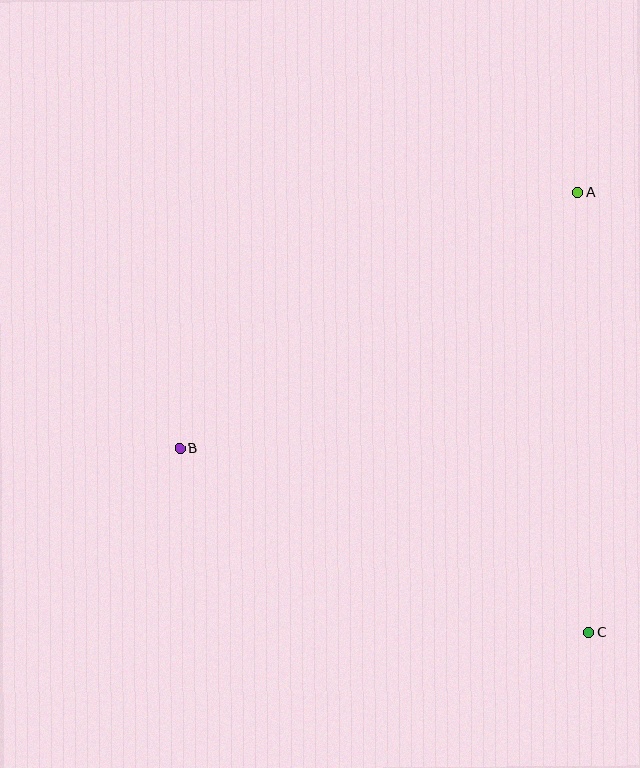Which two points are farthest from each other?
Points A and B are farthest from each other.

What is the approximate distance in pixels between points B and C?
The distance between B and C is approximately 448 pixels.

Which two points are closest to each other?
Points A and C are closest to each other.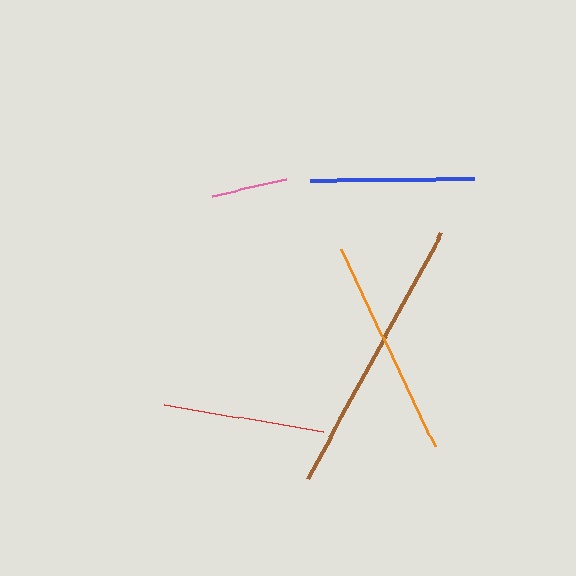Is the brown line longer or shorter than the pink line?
The brown line is longer than the pink line.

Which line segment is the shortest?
The pink line is the shortest at approximately 76 pixels.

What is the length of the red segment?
The red segment is approximately 162 pixels long.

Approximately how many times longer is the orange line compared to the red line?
The orange line is approximately 1.3 times the length of the red line.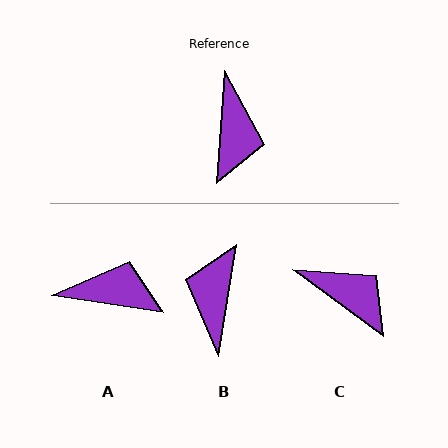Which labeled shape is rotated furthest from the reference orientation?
B, about 175 degrees away.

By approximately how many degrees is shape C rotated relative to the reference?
Approximately 58 degrees counter-clockwise.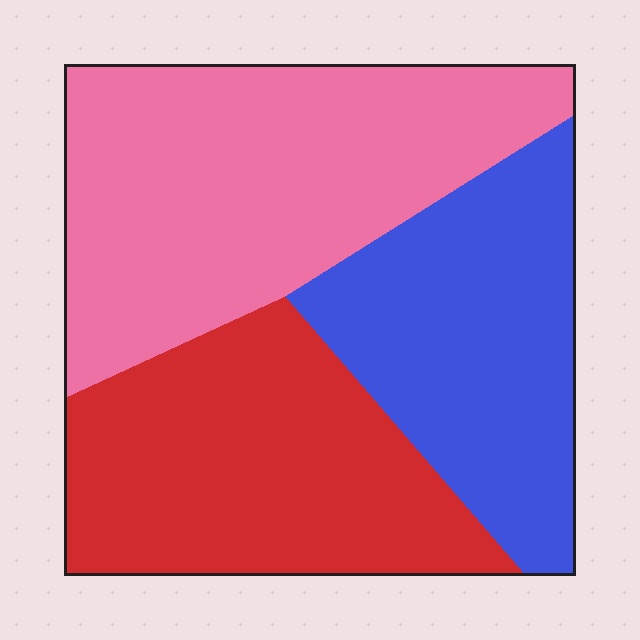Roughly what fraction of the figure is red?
Red covers 32% of the figure.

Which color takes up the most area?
Pink, at roughly 40%.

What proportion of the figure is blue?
Blue takes up about one quarter (1/4) of the figure.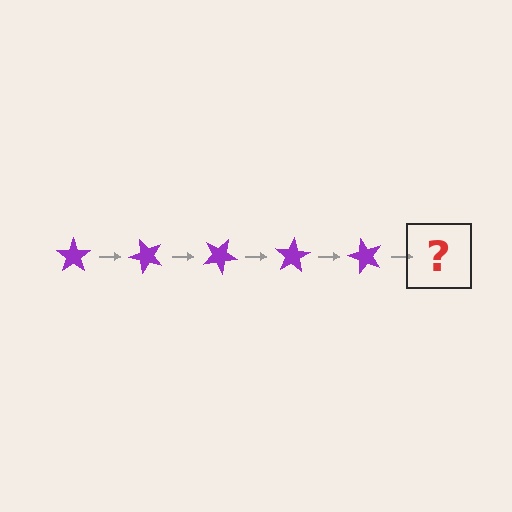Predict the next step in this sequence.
The next step is a purple star rotated 250 degrees.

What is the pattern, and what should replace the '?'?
The pattern is that the star rotates 50 degrees each step. The '?' should be a purple star rotated 250 degrees.